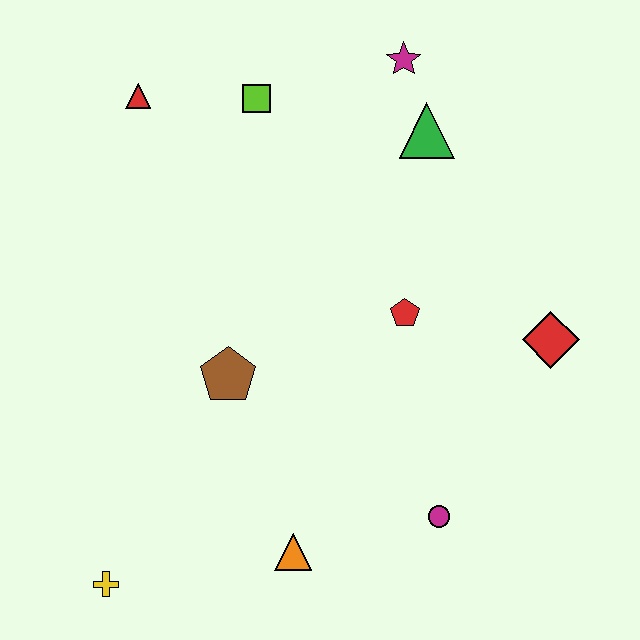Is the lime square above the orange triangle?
Yes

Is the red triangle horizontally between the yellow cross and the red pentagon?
Yes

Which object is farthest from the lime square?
The yellow cross is farthest from the lime square.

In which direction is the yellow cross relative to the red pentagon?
The yellow cross is to the left of the red pentagon.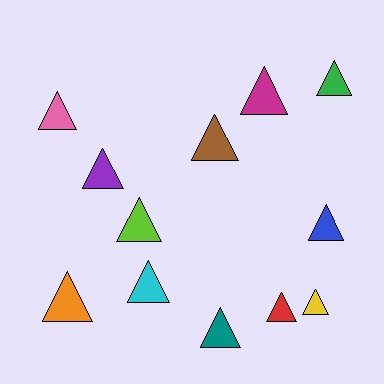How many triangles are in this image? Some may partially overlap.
There are 12 triangles.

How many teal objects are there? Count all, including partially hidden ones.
There is 1 teal object.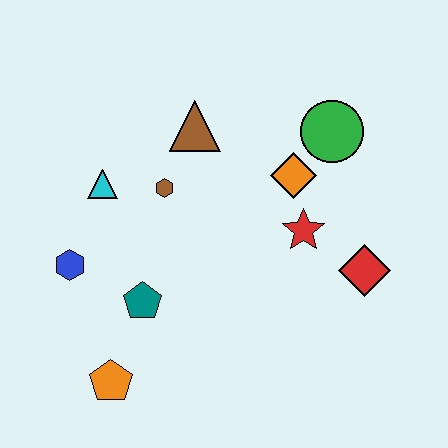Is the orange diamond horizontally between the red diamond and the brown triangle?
Yes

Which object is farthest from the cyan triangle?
The red diamond is farthest from the cyan triangle.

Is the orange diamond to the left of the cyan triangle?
No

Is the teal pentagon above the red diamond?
No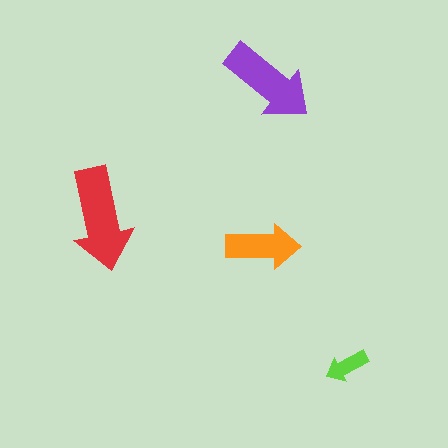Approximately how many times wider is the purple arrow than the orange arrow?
About 1.5 times wider.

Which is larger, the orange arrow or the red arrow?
The red one.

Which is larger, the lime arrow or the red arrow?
The red one.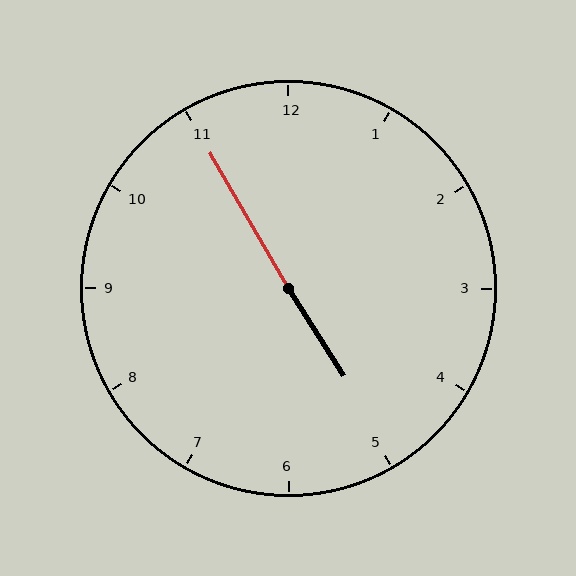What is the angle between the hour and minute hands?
Approximately 178 degrees.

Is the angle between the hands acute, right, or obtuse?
It is obtuse.